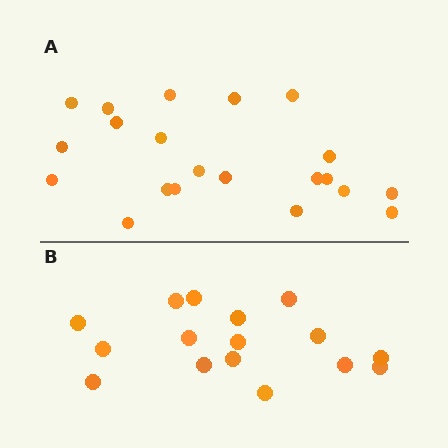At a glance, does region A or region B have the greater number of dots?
Region A (the top region) has more dots.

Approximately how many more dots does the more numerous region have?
Region A has about 5 more dots than region B.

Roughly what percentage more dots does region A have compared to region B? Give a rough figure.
About 30% more.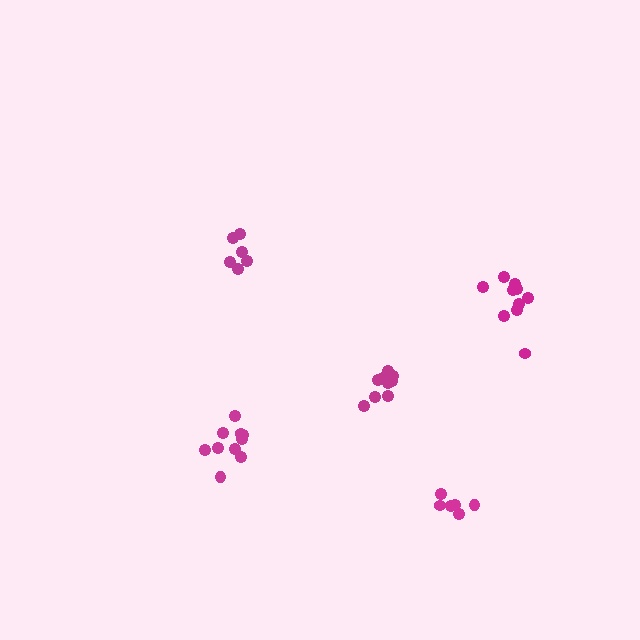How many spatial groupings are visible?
There are 5 spatial groupings.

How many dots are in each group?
Group 1: 9 dots, Group 2: 10 dots, Group 3: 6 dots, Group 4: 10 dots, Group 5: 6 dots (41 total).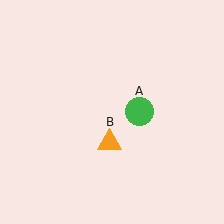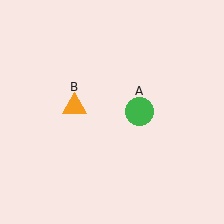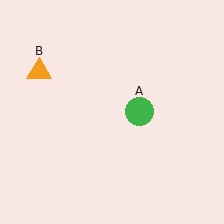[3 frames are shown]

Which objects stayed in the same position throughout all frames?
Green circle (object A) remained stationary.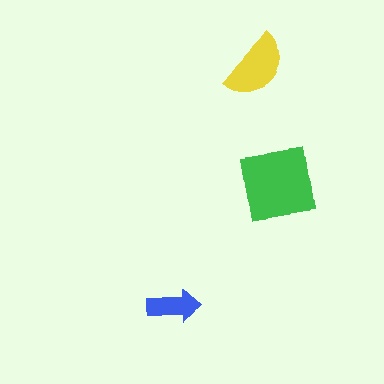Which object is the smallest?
The blue arrow.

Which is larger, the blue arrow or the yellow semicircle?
The yellow semicircle.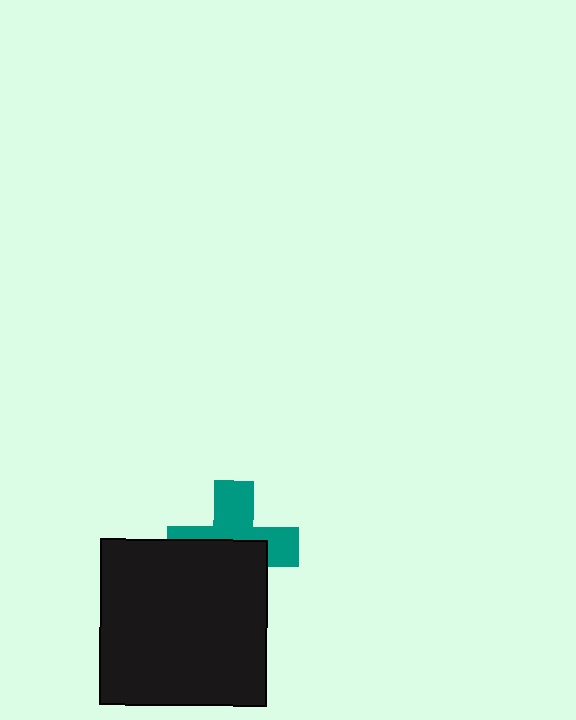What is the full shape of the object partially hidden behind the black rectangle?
The partially hidden object is a teal cross.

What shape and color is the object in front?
The object in front is a black rectangle.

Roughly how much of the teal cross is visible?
About half of it is visible (roughly 48%).